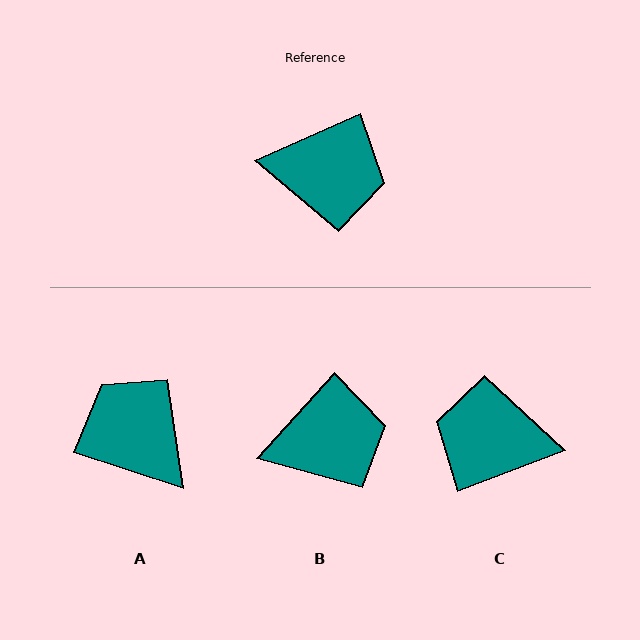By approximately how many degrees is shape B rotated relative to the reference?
Approximately 24 degrees counter-clockwise.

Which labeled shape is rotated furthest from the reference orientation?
C, about 177 degrees away.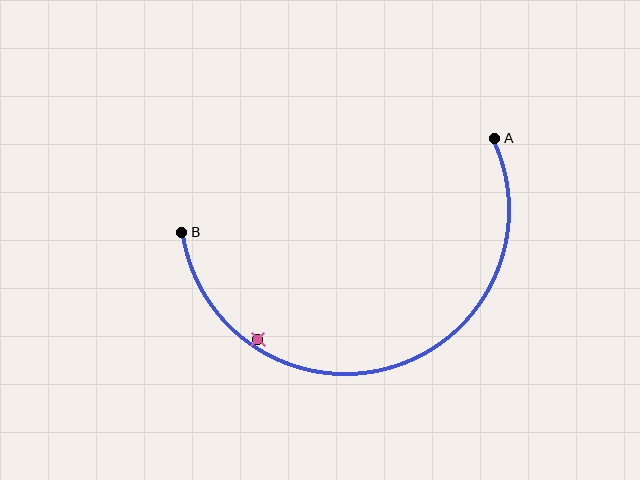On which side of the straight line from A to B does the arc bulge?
The arc bulges below the straight line connecting A and B.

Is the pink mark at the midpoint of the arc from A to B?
No — the pink mark does not lie on the arc at all. It sits slightly inside the curve.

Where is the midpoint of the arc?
The arc midpoint is the point on the curve farthest from the straight line joining A and B. It sits below that line.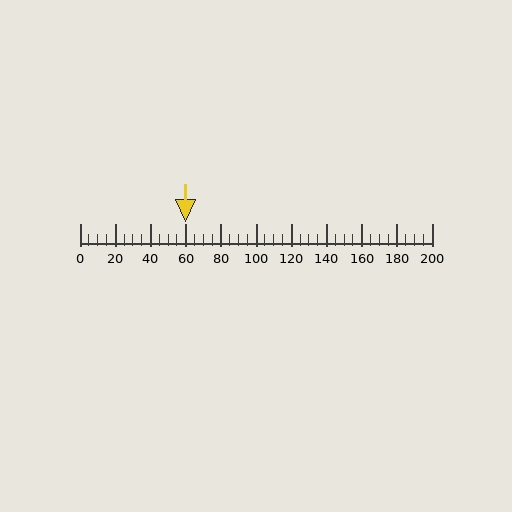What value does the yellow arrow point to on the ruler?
The yellow arrow points to approximately 60.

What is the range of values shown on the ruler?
The ruler shows values from 0 to 200.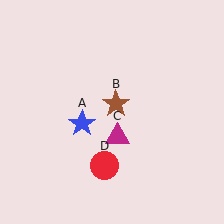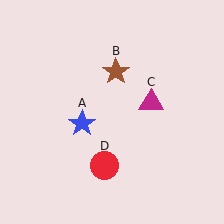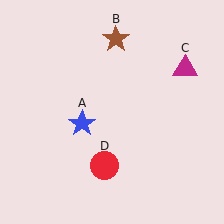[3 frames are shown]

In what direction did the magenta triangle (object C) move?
The magenta triangle (object C) moved up and to the right.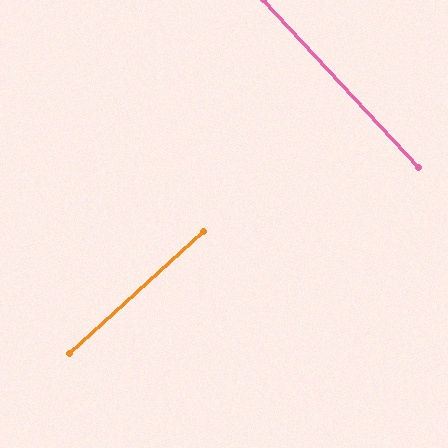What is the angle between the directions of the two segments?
Approximately 90 degrees.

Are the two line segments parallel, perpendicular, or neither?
Perpendicular — they meet at approximately 90°.